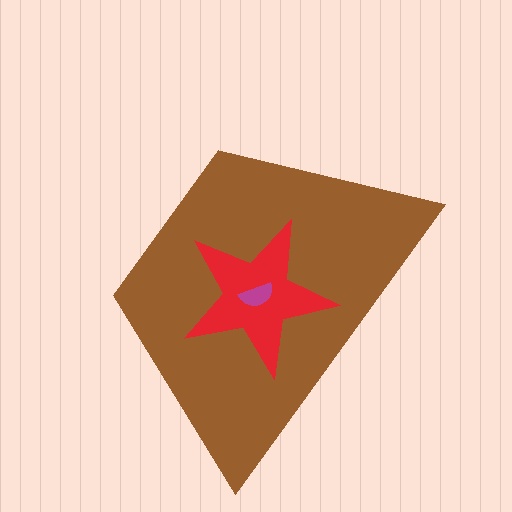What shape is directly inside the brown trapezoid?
The red star.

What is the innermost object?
The magenta semicircle.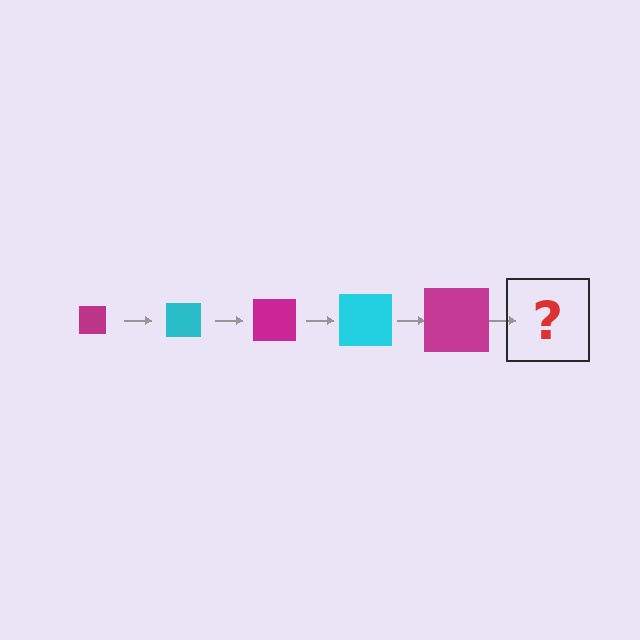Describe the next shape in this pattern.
It should be a cyan square, larger than the previous one.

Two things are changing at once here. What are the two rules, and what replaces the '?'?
The two rules are that the square grows larger each step and the color cycles through magenta and cyan. The '?' should be a cyan square, larger than the previous one.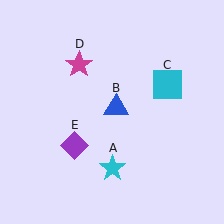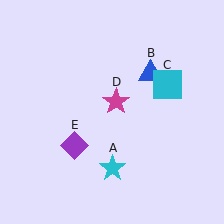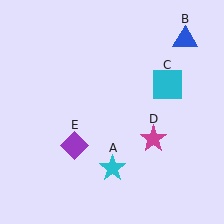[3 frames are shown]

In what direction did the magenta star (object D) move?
The magenta star (object D) moved down and to the right.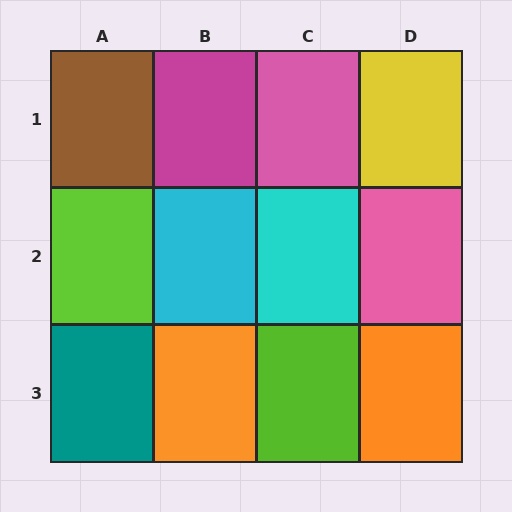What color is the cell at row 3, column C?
Lime.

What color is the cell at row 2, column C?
Cyan.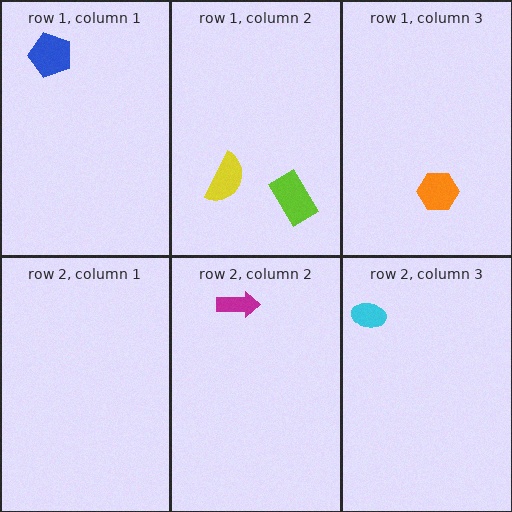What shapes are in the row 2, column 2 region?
The magenta arrow.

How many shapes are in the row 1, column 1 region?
1.